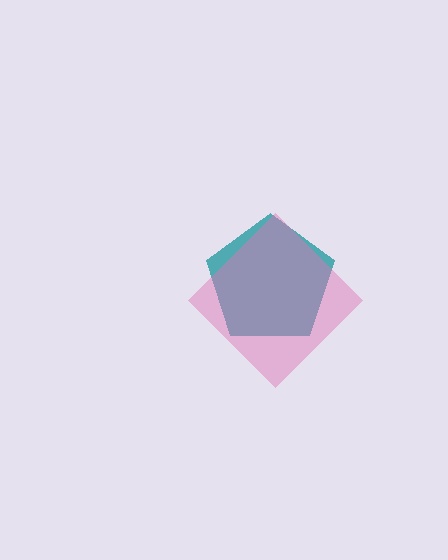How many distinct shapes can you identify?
There are 2 distinct shapes: a teal pentagon, a pink diamond.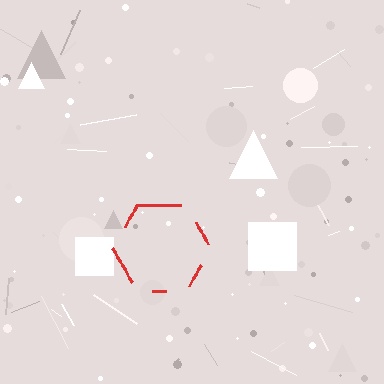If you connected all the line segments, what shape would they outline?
They would outline a hexagon.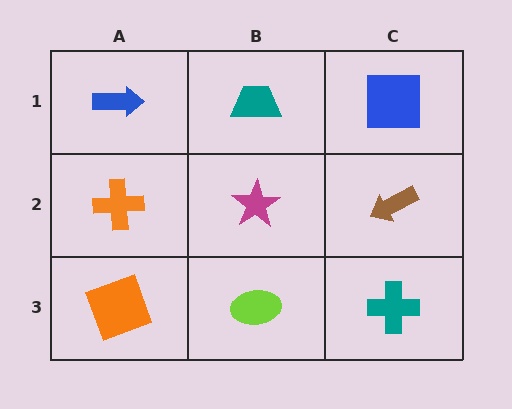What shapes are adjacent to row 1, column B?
A magenta star (row 2, column B), a blue arrow (row 1, column A), a blue square (row 1, column C).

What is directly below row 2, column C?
A teal cross.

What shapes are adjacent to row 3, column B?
A magenta star (row 2, column B), an orange square (row 3, column A), a teal cross (row 3, column C).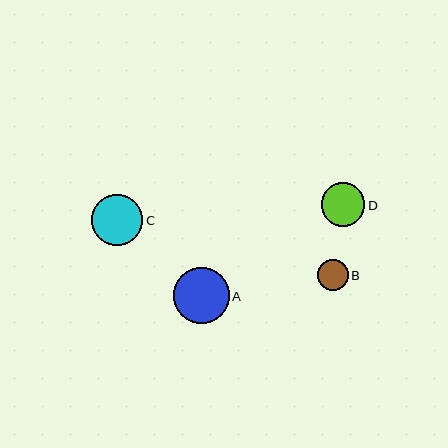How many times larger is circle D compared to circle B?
Circle D is approximately 1.4 times the size of circle B.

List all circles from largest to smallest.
From largest to smallest: A, C, D, B.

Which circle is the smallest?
Circle B is the smallest with a size of approximately 31 pixels.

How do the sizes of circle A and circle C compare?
Circle A and circle C are approximately the same size.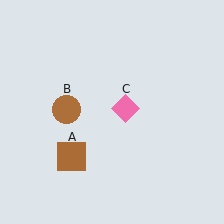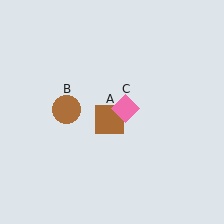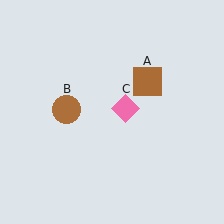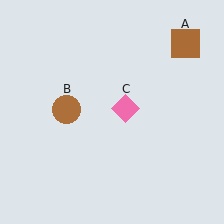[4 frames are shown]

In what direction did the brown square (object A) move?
The brown square (object A) moved up and to the right.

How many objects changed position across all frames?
1 object changed position: brown square (object A).